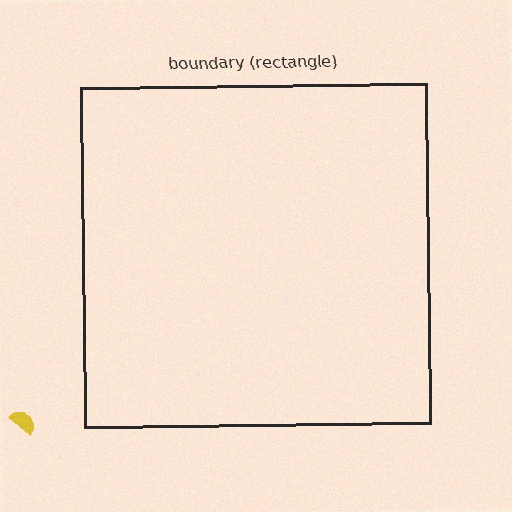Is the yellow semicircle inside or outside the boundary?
Outside.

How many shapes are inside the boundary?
0 inside, 1 outside.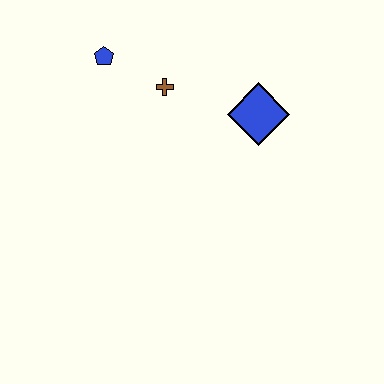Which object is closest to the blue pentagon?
The brown cross is closest to the blue pentagon.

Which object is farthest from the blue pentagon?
The blue diamond is farthest from the blue pentagon.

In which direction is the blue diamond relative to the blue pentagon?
The blue diamond is to the right of the blue pentagon.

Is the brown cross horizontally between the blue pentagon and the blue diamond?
Yes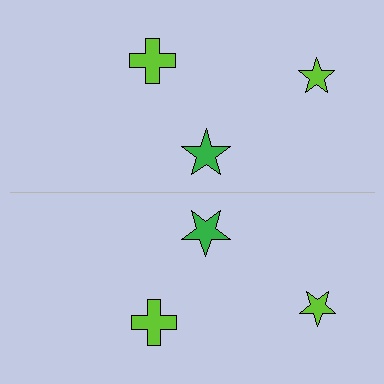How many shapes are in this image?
There are 6 shapes in this image.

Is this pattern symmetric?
Yes, this pattern has bilateral (reflection) symmetry.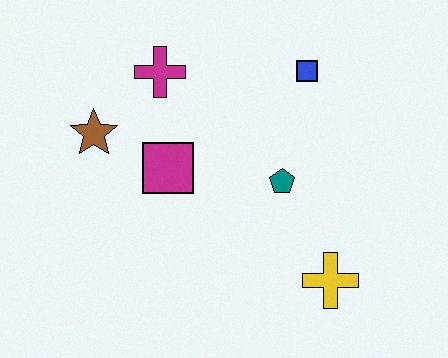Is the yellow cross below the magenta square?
Yes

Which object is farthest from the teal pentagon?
The brown star is farthest from the teal pentagon.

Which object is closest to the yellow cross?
The teal pentagon is closest to the yellow cross.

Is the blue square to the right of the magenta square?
Yes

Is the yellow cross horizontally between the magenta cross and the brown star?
No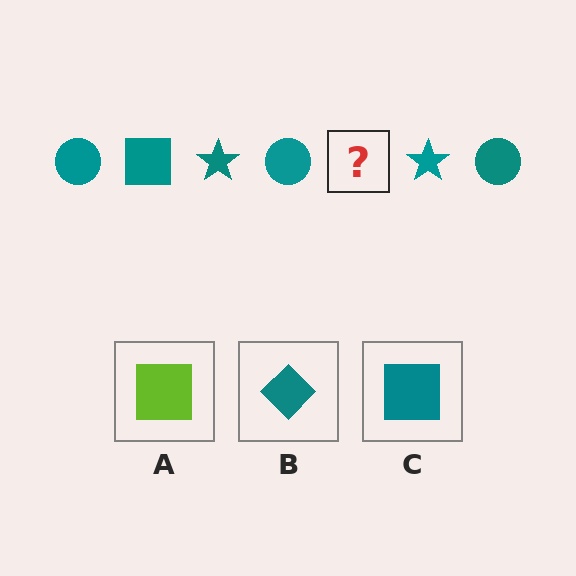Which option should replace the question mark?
Option C.